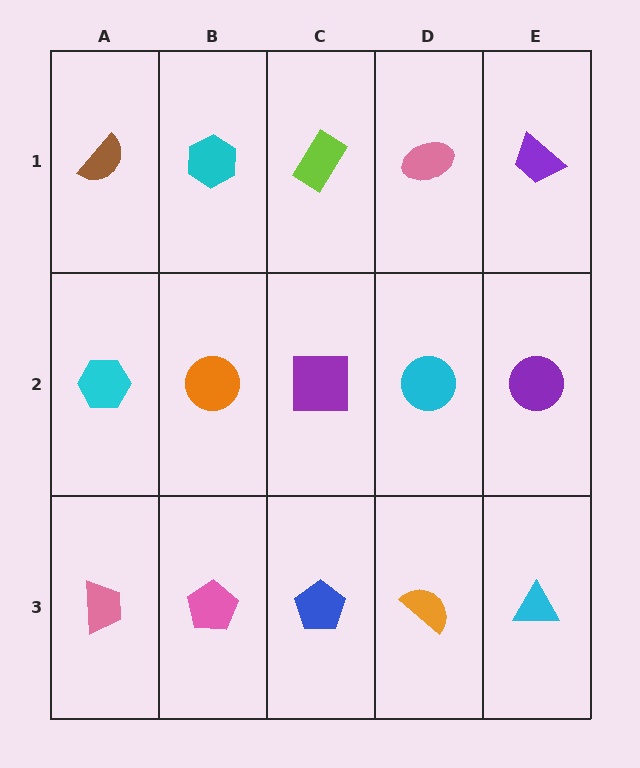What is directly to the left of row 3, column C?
A pink pentagon.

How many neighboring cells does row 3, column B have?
3.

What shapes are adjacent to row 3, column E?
A purple circle (row 2, column E), an orange semicircle (row 3, column D).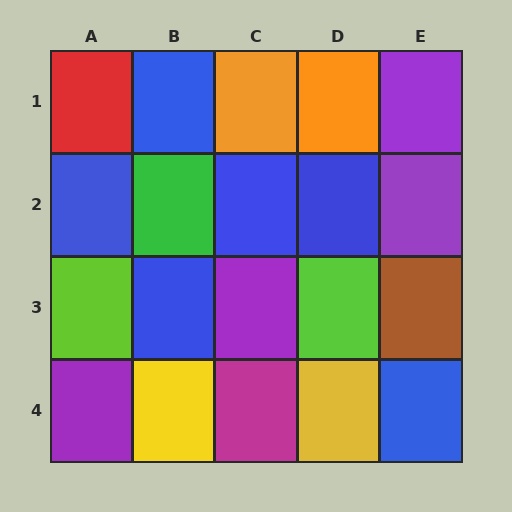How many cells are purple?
4 cells are purple.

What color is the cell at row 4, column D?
Yellow.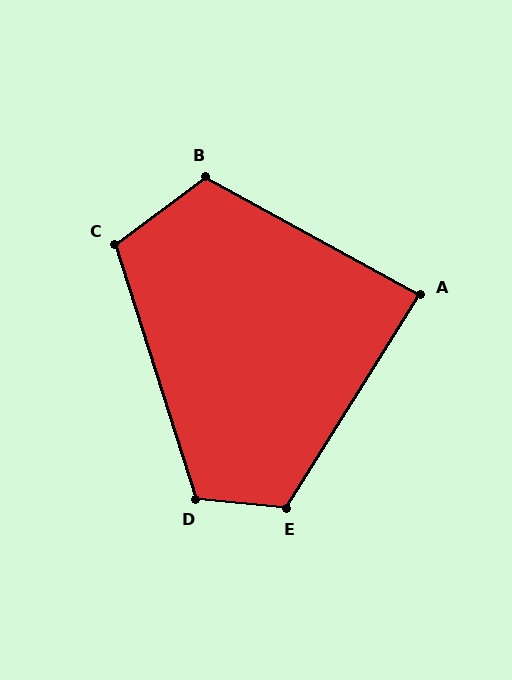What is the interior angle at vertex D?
Approximately 113 degrees (obtuse).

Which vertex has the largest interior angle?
E, at approximately 117 degrees.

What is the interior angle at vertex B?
Approximately 115 degrees (obtuse).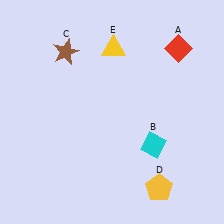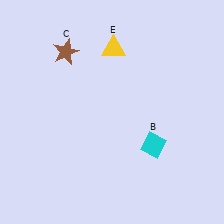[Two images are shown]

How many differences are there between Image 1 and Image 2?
There are 2 differences between the two images.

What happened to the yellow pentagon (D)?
The yellow pentagon (D) was removed in Image 2. It was in the bottom-right area of Image 1.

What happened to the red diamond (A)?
The red diamond (A) was removed in Image 2. It was in the top-right area of Image 1.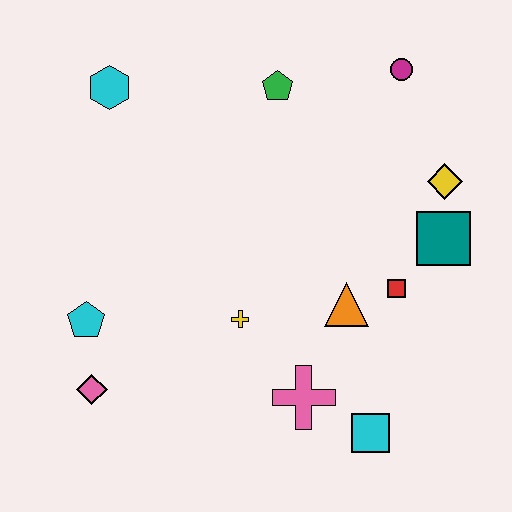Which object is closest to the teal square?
The yellow diamond is closest to the teal square.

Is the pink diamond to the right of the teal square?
No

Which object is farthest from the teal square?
The pink diamond is farthest from the teal square.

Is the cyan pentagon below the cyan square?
No